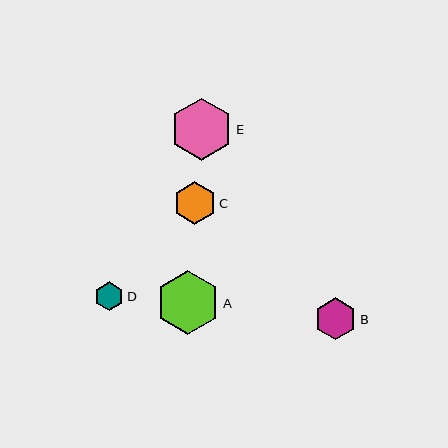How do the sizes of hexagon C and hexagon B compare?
Hexagon C and hexagon B are approximately the same size.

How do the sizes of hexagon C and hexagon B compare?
Hexagon C and hexagon B are approximately the same size.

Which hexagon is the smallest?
Hexagon D is the smallest with a size of approximately 29 pixels.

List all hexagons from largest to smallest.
From largest to smallest: A, E, C, B, D.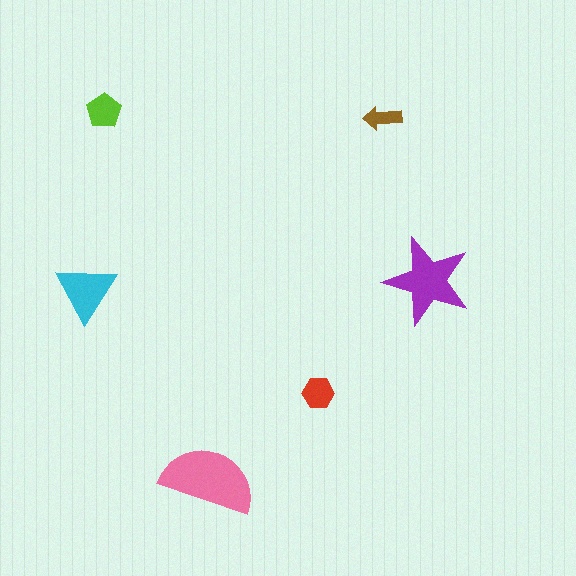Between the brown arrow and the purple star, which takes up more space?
The purple star.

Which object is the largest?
The pink semicircle.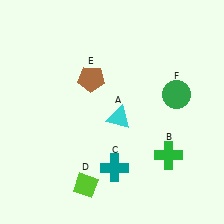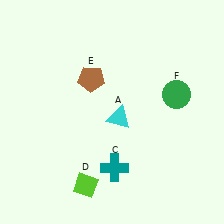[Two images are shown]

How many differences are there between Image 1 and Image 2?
There is 1 difference between the two images.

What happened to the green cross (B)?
The green cross (B) was removed in Image 2. It was in the bottom-right area of Image 1.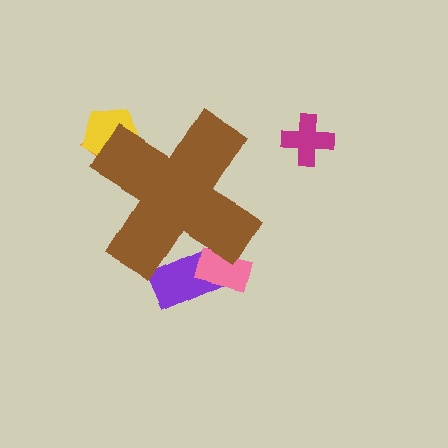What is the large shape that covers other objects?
A brown cross.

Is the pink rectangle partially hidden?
Yes, the pink rectangle is partially hidden behind the brown cross.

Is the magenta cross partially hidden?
No, the magenta cross is fully visible.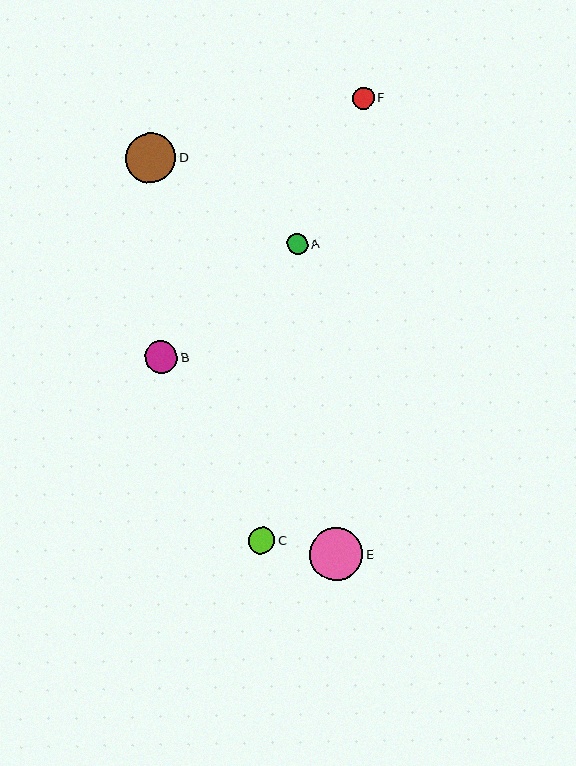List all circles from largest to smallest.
From largest to smallest: E, D, B, C, F, A.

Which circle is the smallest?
Circle A is the smallest with a size of approximately 20 pixels.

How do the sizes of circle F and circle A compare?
Circle F and circle A are approximately the same size.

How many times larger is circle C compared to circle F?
Circle C is approximately 1.2 times the size of circle F.